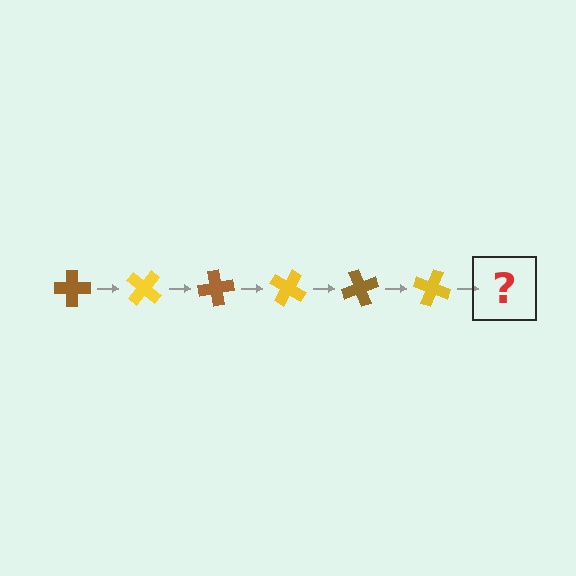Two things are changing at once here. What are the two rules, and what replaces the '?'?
The two rules are that it rotates 40 degrees each step and the color cycles through brown and yellow. The '?' should be a brown cross, rotated 240 degrees from the start.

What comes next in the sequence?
The next element should be a brown cross, rotated 240 degrees from the start.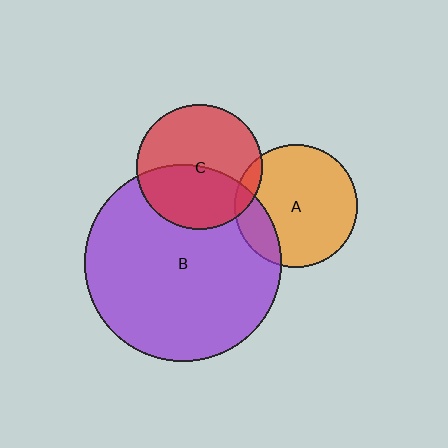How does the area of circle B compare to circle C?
Approximately 2.5 times.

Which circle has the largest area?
Circle B (purple).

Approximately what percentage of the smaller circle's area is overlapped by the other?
Approximately 45%.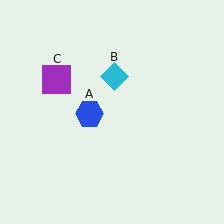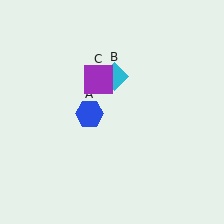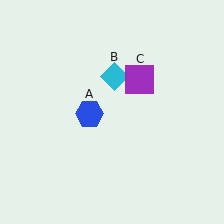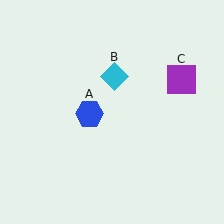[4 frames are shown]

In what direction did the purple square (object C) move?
The purple square (object C) moved right.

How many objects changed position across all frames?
1 object changed position: purple square (object C).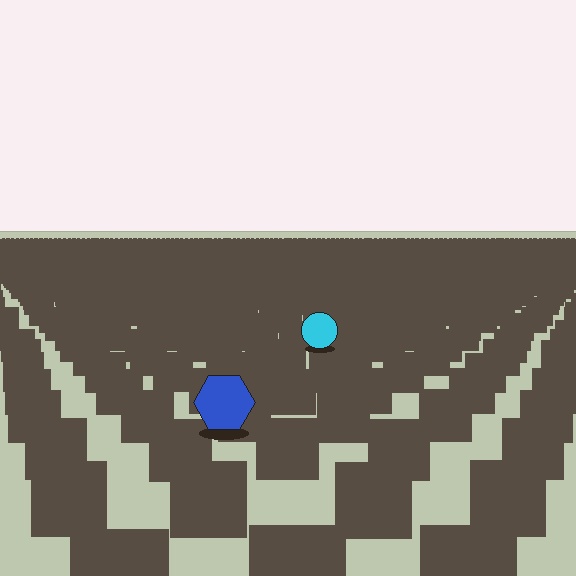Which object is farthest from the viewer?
The cyan circle is farthest from the viewer. It appears smaller and the ground texture around it is denser.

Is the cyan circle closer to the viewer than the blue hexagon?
No. The blue hexagon is closer — you can tell from the texture gradient: the ground texture is coarser near it.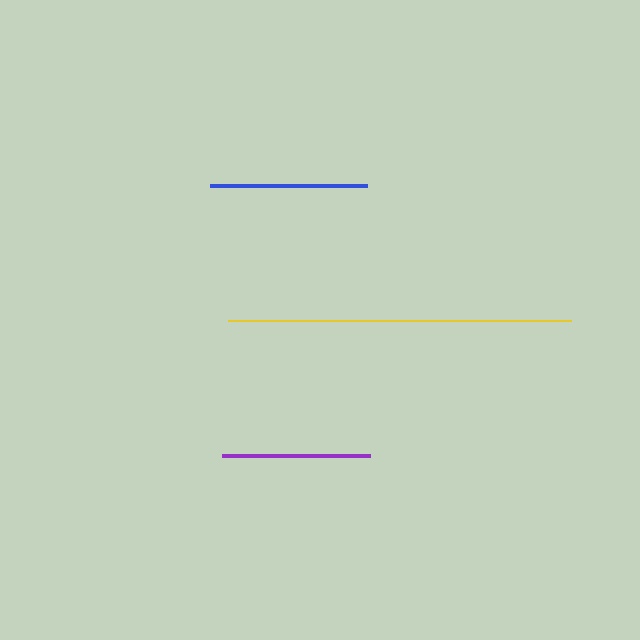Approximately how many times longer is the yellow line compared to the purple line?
The yellow line is approximately 2.3 times the length of the purple line.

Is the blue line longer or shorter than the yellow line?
The yellow line is longer than the blue line.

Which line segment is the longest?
The yellow line is the longest at approximately 343 pixels.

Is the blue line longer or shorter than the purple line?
The blue line is longer than the purple line.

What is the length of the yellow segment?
The yellow segment is approximately 343 pixels long.